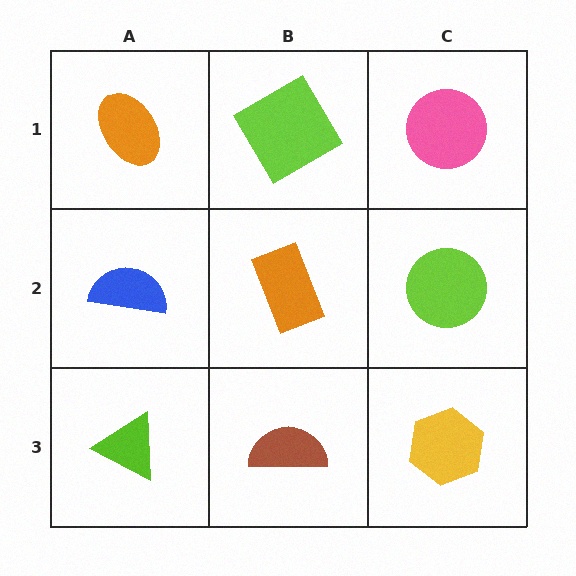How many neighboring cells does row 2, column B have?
4.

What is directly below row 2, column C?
A yellow hexagon.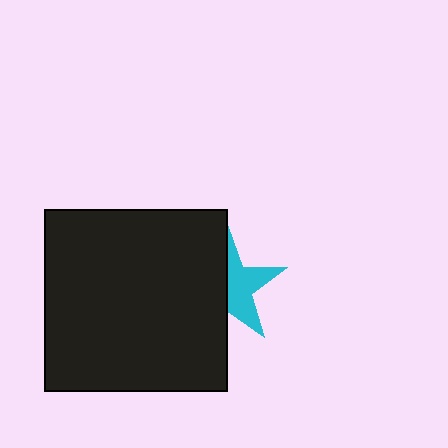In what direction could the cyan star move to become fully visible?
The cyan star could move right. That would shift it out from behind the black square entirely.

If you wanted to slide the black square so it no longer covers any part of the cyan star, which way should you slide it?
Slide it left — that is the most direct way to separate the two shapes.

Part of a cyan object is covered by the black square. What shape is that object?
It is a star.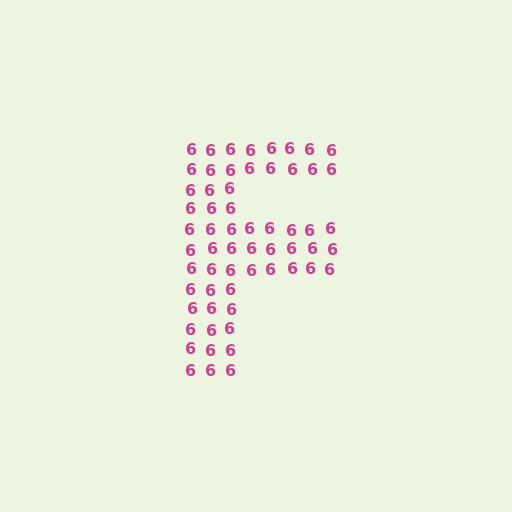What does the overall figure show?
The overall figure shows the letter F.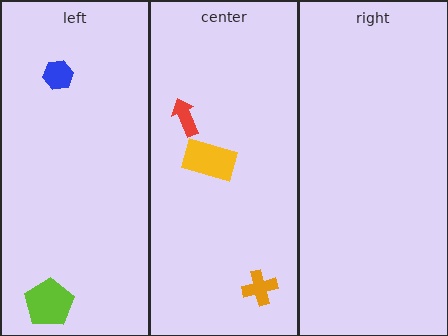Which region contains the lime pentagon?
The left region.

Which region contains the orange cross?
The center region.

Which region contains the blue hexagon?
The left region.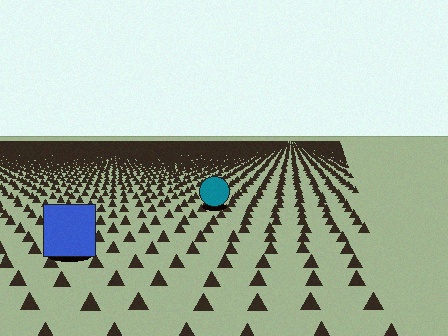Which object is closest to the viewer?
The blue square is closest. The texture marks near it are larger and more spread out.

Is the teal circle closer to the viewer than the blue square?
No. The blue square is closer — you can tell from the texture gradient: the ground texture is coarser near it.